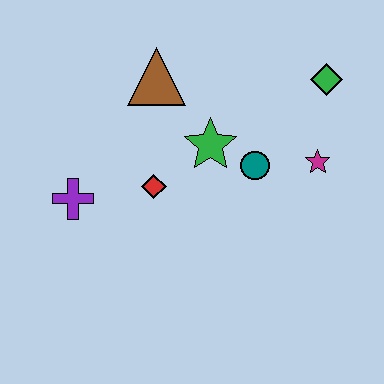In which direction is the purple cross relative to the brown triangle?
The purple cross is below the brown triangle.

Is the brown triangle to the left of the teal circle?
Yes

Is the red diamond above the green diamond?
No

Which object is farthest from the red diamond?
The green diamond is farthest from the red diamond.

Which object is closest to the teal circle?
The green star is closest to the teal circle.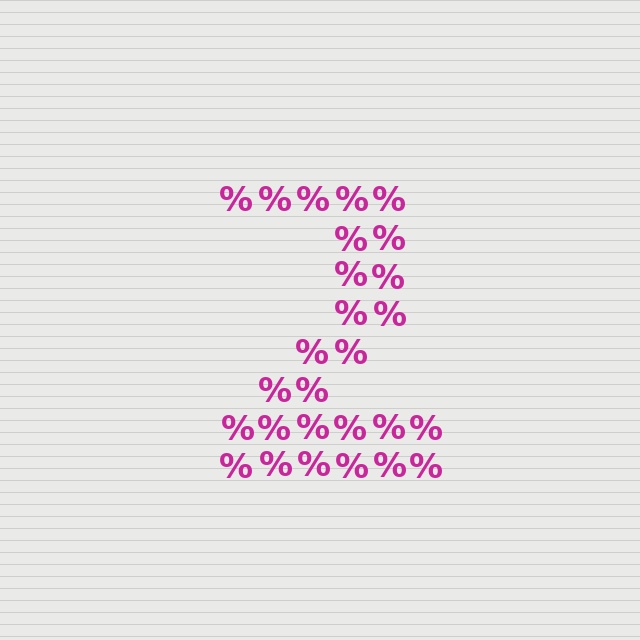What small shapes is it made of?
It is made of small percent signs.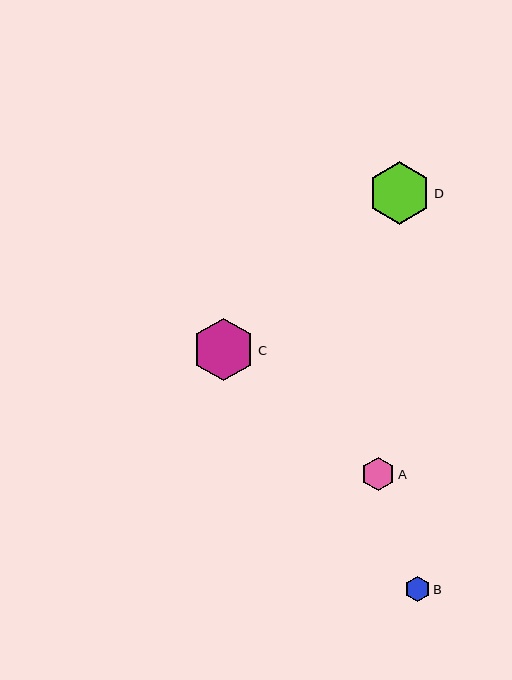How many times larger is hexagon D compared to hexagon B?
Hexagon D is approximately 2.5 times the size of hexagon B.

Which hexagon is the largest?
Hexagon C is the largest with a size of approximately 63 pixels.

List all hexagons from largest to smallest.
From largest to smallest: C, D, A, B.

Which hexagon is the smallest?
Hexagon B is the smallest with a size of approximately 25 pixels.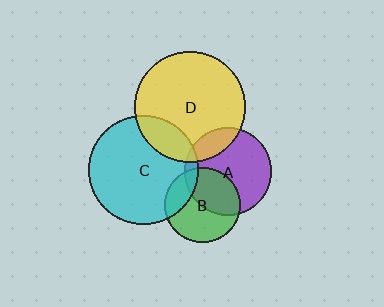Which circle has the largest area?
Circle D (yellow).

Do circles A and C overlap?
Yes.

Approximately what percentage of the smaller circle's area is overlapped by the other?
Approximately 10%.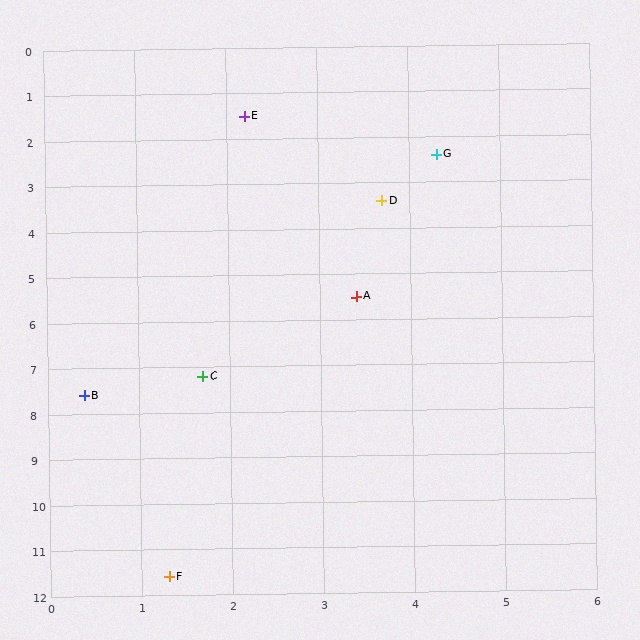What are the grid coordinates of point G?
Point G is at approximately (4.3, 2.4).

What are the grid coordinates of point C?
Point C is at approximately (1.7, 7.2).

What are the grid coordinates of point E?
Point E is at approximately (2.2, 1.5).